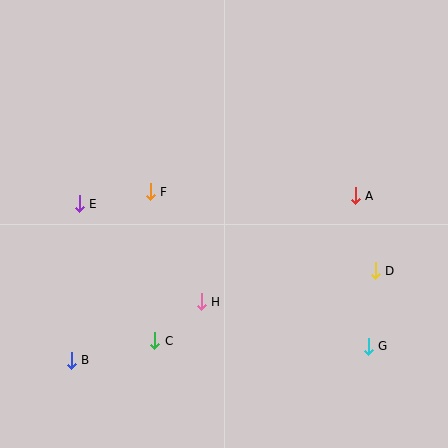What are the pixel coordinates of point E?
Point E is at (79, 204).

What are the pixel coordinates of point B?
Point B is at (71, 360).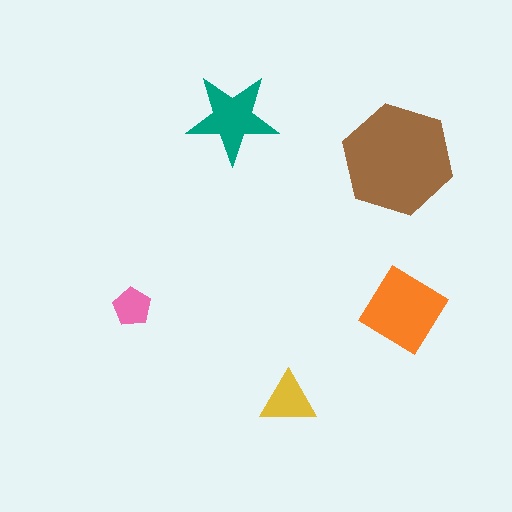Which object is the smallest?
The pink pentagon.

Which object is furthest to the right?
The orange diamond is rightmost.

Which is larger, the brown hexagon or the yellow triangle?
The brown hexagon.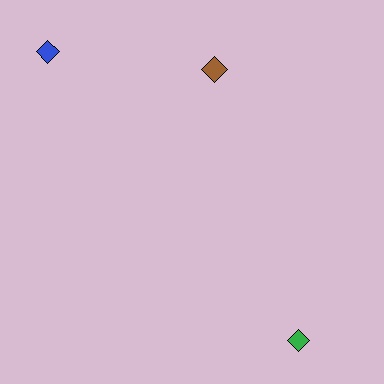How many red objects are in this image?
There are no red objects.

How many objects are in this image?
There are 3 objects.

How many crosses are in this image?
There are no crosses.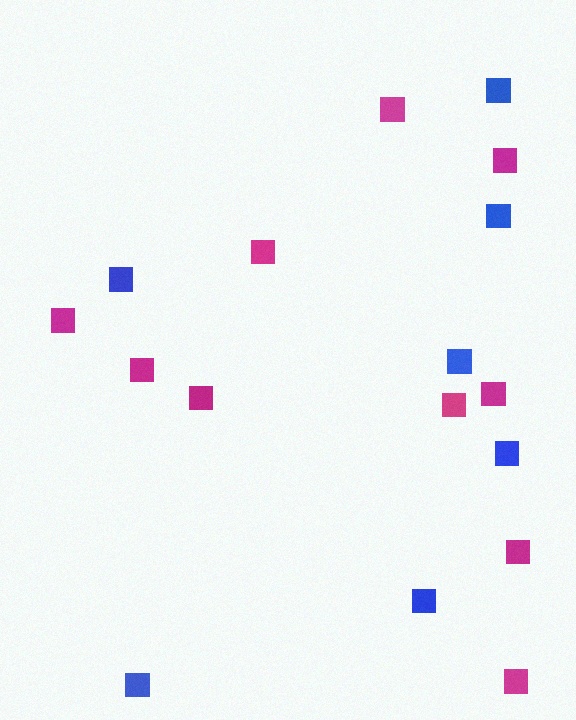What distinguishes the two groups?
There are 2 groups: one group of blue squares (7) and one group of magenta squares (10).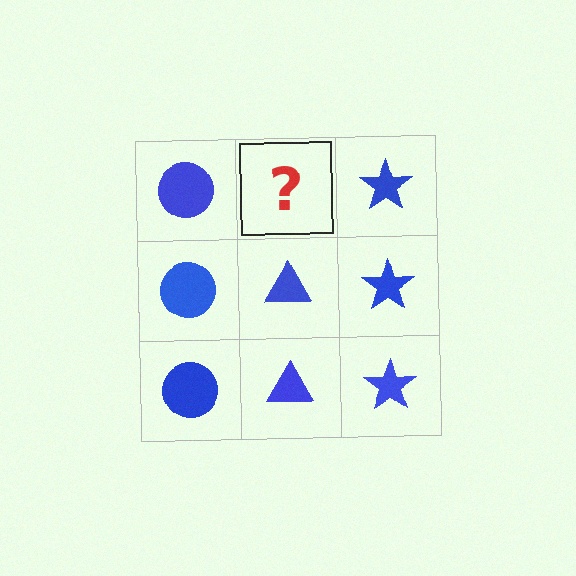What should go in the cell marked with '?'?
The missing cell should contain a blue triangle.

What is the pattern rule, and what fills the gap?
The rule is that each column has a consistent shape. The gap should be filled with a blue triangle.